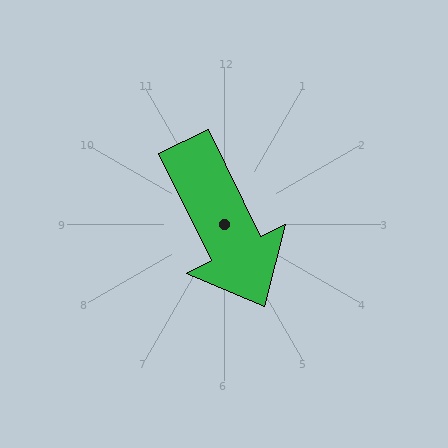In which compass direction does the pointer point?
Southeast.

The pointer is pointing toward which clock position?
Roughly 5 o'clock.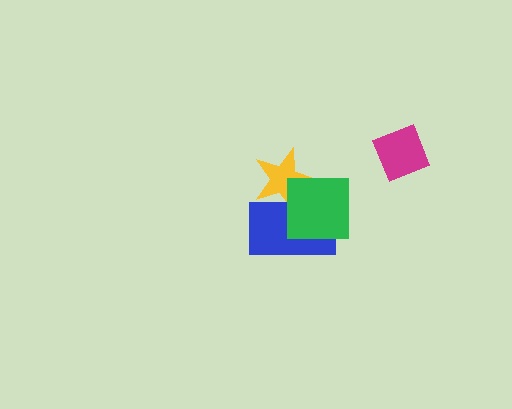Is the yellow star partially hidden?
Yes, it is partially covered by another shape.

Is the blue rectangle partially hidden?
Yes, it is partially covered by another shape.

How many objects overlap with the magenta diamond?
0 objects overlap with the magenta diamond.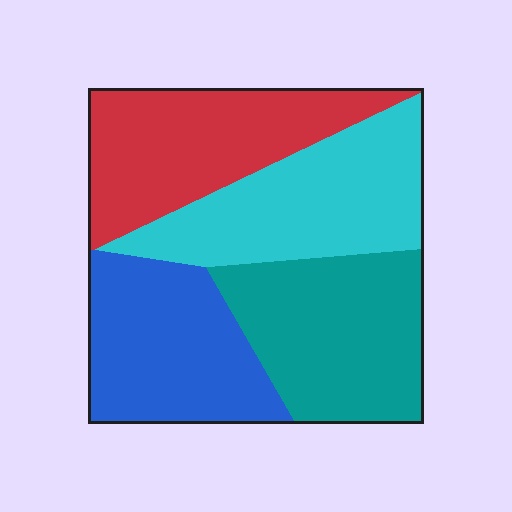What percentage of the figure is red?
Red covers 25% of the figure.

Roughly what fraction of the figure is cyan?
Cyan takes up between a quarter and a half of the figure.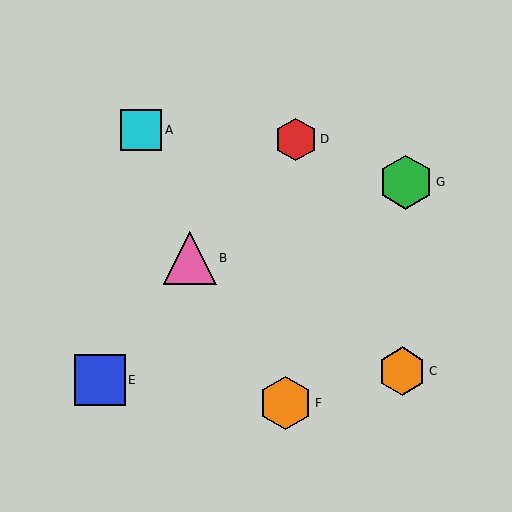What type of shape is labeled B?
Shape B is a pink triangle.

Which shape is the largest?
The green hexagon (labeled G) is the largest.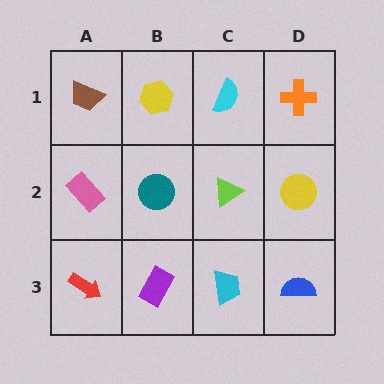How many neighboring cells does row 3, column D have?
2.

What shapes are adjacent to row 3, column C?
A lime triangle (row 2, column C), a purple rectangle (row 3, column B), a blue semicircle (row 3, column D).